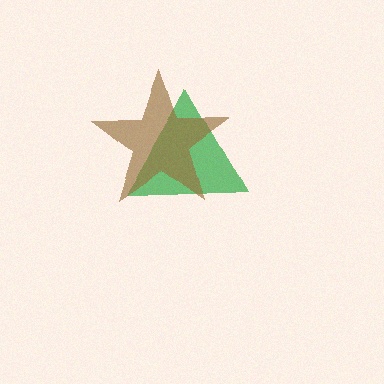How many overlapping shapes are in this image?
There are 2 overlapping shapes in the image.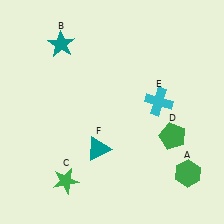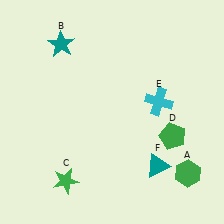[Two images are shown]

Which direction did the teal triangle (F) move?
The teal triangle (F) moved right.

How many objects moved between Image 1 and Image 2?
1 object moved between the two images.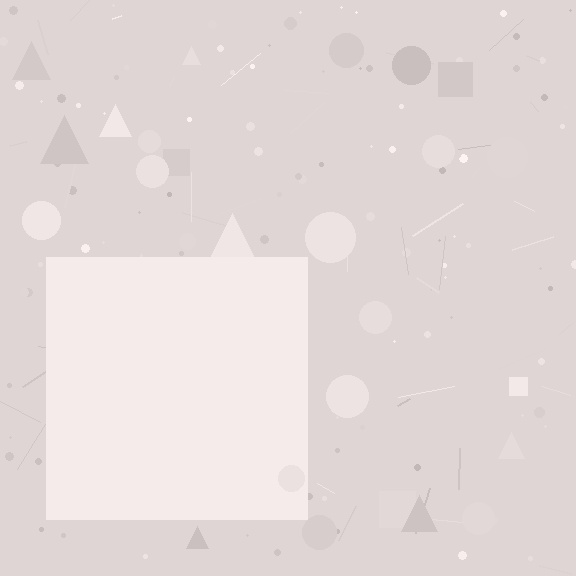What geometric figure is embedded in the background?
A square is embedded in the background.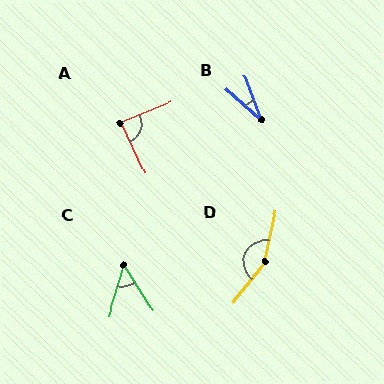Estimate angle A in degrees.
Approximately 87 degrees.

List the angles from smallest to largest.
B (29°), C (49°), A (87°), D (155°).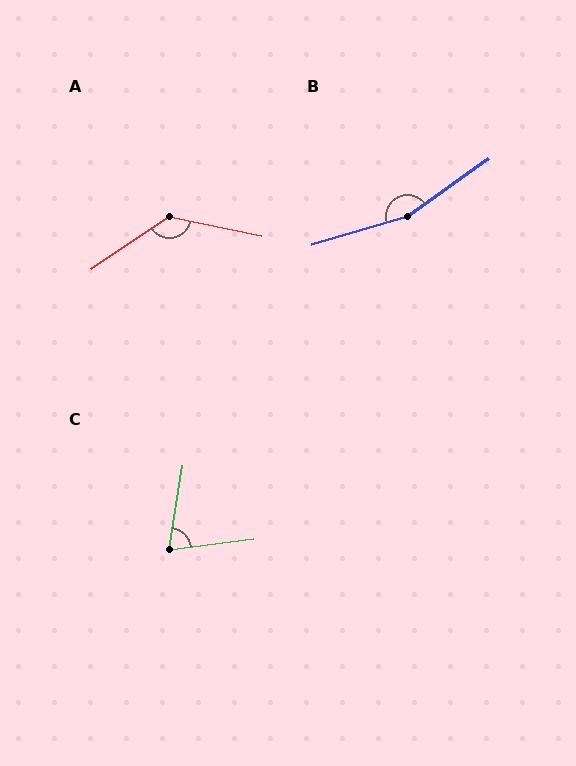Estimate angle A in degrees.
Approximately 134 degrees.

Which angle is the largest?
B, at approximately 161 degrees.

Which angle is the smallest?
C, at approximately 73 degrees.